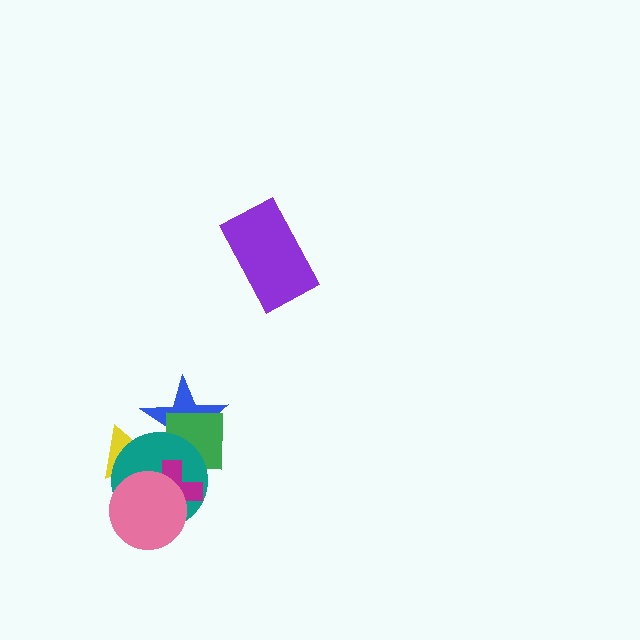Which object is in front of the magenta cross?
The pink circle is in front of the magenta cross.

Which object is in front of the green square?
The teal circle is in front of the green square.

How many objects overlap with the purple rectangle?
0 objects overlap with the purple rectangle.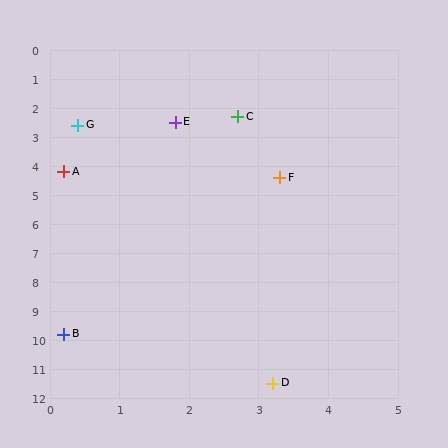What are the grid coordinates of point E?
Point E is at approximately (1.8, 2.5).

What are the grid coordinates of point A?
Point A is at approximately (0.2, 4.2).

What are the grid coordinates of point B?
Point B is at approximately (0.2, 9.8).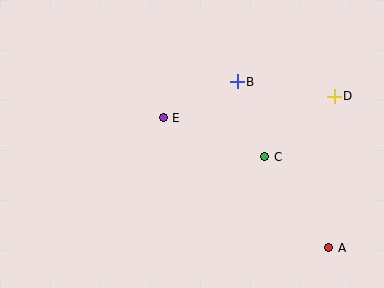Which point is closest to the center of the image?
Point E at (163, 118) is closest to the center.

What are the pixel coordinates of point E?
Point E is at (163, 118).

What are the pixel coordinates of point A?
Point A is at (329, 248).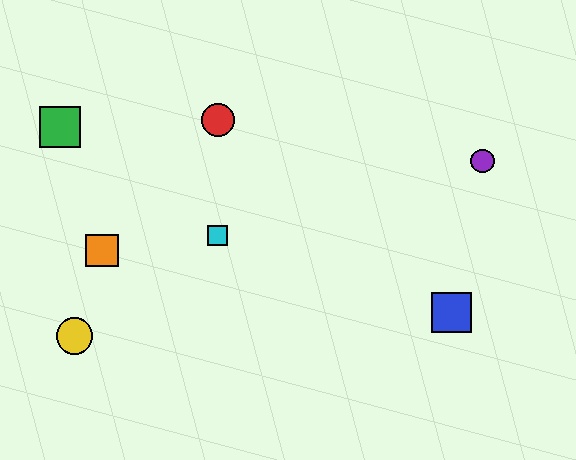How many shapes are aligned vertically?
2 shapes (the red circle, the cyan square) are aligned vertically.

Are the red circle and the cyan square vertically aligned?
Yes, both are at x≈218.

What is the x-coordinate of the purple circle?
The purple circle is at x≈482.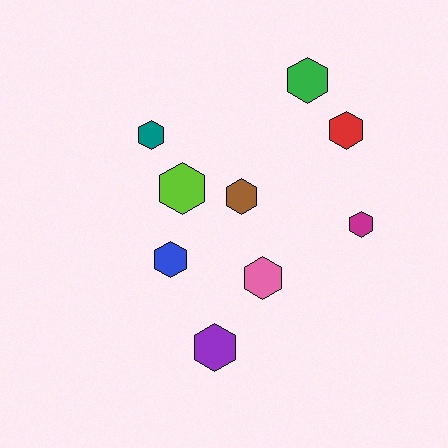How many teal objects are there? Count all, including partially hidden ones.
There is 1 teal object.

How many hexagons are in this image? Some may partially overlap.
There are 9 hexagons.